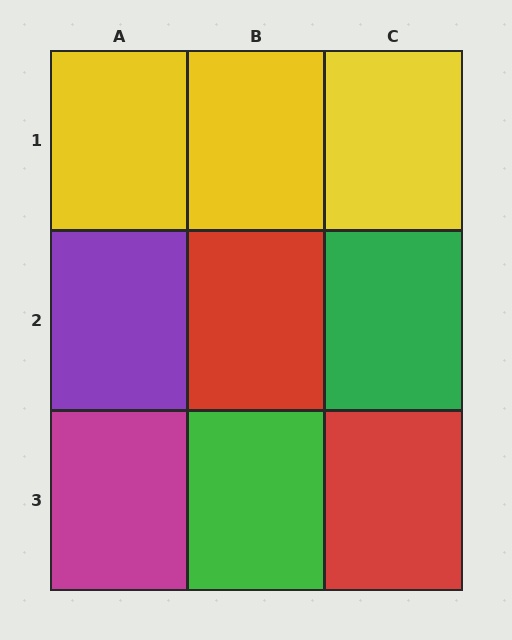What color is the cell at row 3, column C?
Red.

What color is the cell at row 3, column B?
Green.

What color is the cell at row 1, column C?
Yellow.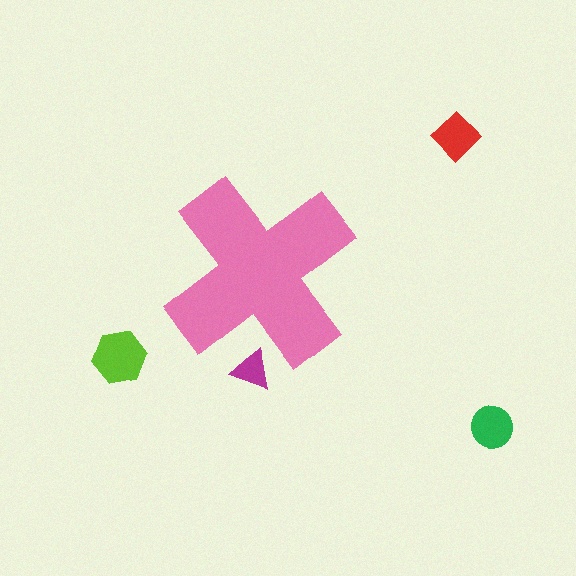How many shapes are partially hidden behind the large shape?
1 shape is partially hidden.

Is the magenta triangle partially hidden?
Yes, the magenta triangle is partially hidden behind the pink cross.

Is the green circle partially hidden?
No, the green circle is fully visible.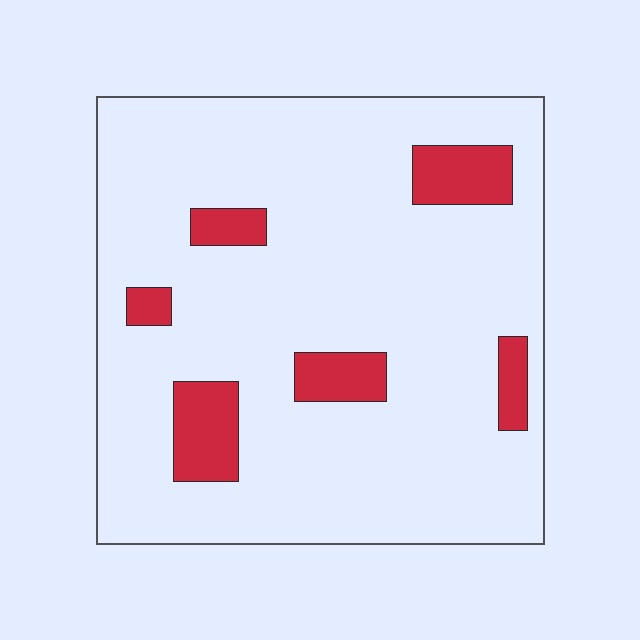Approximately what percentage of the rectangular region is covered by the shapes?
Approximately 10%.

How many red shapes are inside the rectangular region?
6.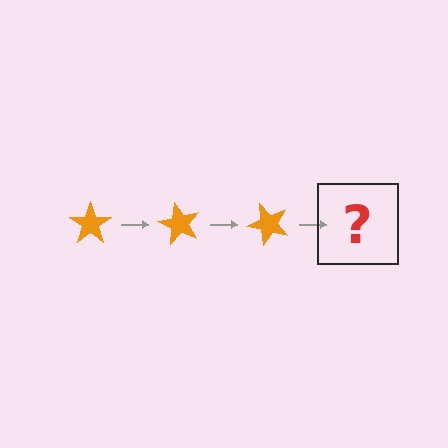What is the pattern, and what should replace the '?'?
The pattern is that the star rotates 60 degrees each step. The '?' should be an orange star rotated 180 degrees.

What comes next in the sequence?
The next element should be an orange star rotated 180 degrees.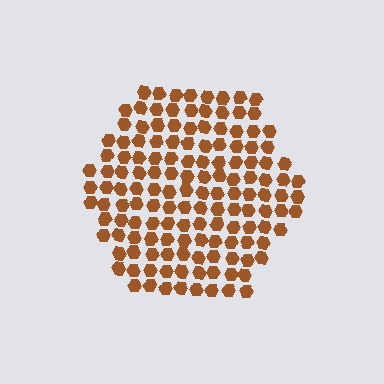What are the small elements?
The small elements are hexagons.